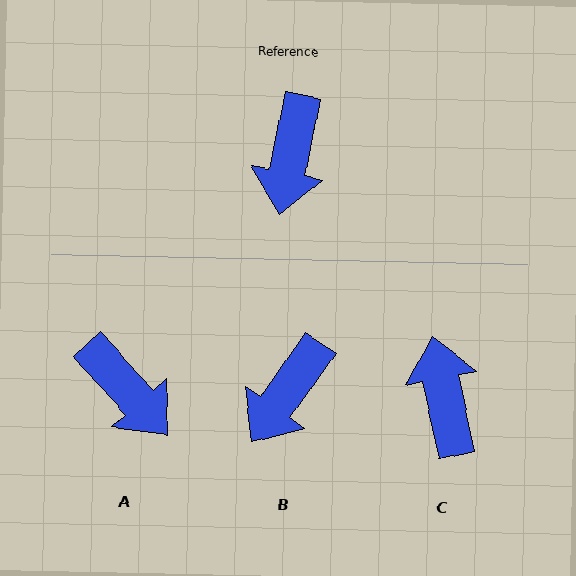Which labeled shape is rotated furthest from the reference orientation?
C, about 157 degrees away.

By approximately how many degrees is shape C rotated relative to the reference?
Approximately 157 degrees clockwise.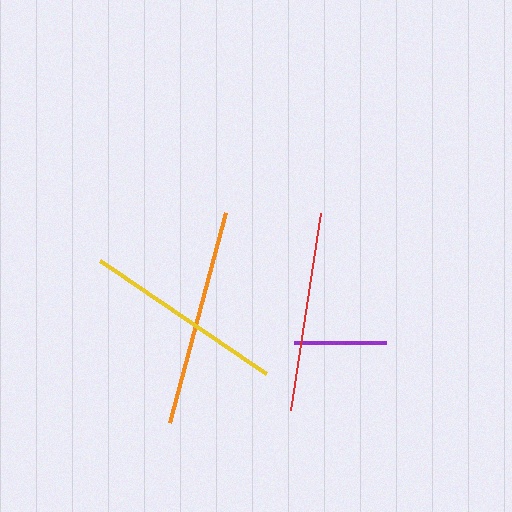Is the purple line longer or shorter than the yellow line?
The yellow line is longer than the purple line.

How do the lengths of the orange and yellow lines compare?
The orange and yellow lines are approximately the same length.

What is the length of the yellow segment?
The yellow segment is approximately 201 pixels long.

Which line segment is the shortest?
The purple line is the shortest at approximately 92 pixels.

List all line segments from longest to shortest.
From longest to shortest: orange, yellow, red, purple.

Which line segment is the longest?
The orange line is the longest at approximately 218 pixels.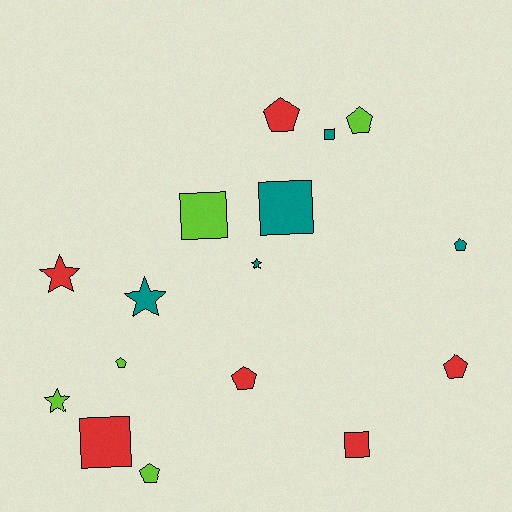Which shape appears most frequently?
Pentagon, with 7 objects.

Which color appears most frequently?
Red, with 6 objects.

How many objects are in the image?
There are 16 objects.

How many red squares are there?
There are 2 red squares.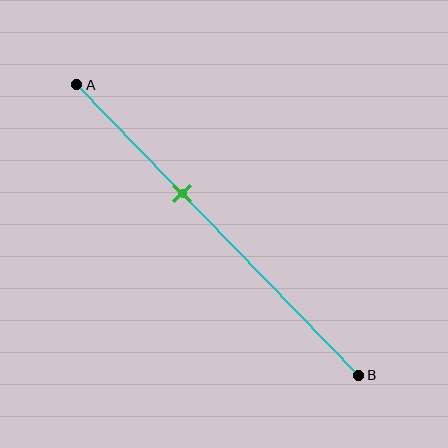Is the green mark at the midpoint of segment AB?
No, the mark is at about 35% from A, not at the 50% midpoint.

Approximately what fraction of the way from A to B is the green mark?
The green mark is approximately 35% of the way from A to B.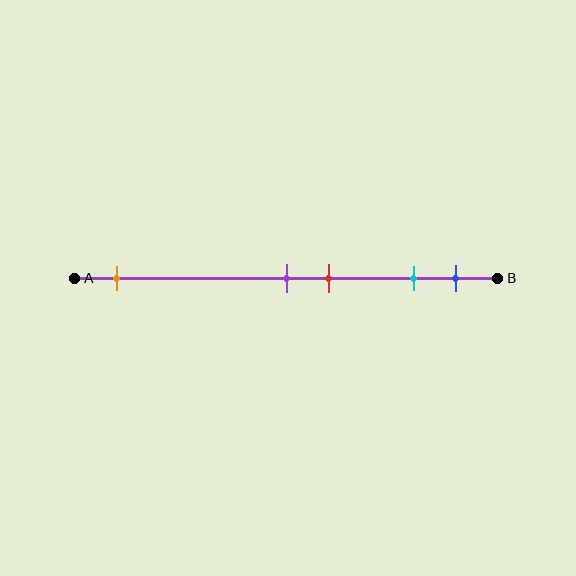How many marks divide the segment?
There are 5 marks dividing the segment.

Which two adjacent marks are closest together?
The purple and red marks are the closest adjacent pair.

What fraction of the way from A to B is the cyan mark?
The cyan mark is approximately 80% (0.8) of the way from A to B.